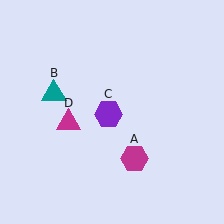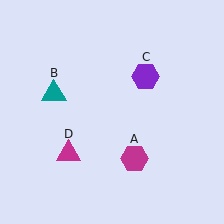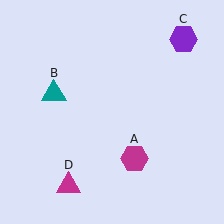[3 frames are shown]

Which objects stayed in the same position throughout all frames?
Magenta hexagon (object A) and teal triangle (object B) remained stationary.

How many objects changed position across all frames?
2 objects changed position: purple hexagon (object C), magenta triangle (object D).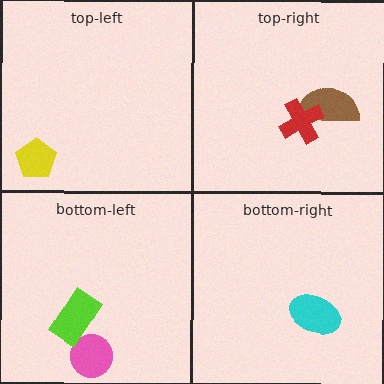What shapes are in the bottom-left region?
The pink circle, the lime rectangle.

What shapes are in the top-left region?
The yellow pentagon.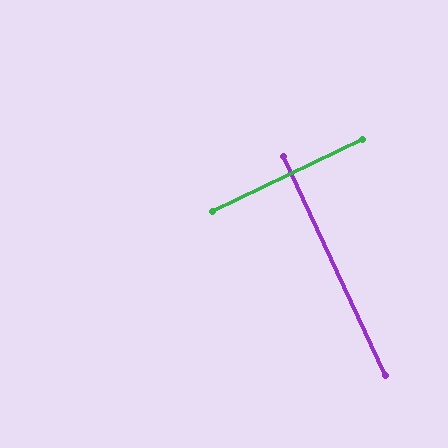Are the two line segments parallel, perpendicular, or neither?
Perpendicular — they meet at approximately 89°.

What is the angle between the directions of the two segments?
Approximately 89 degrees.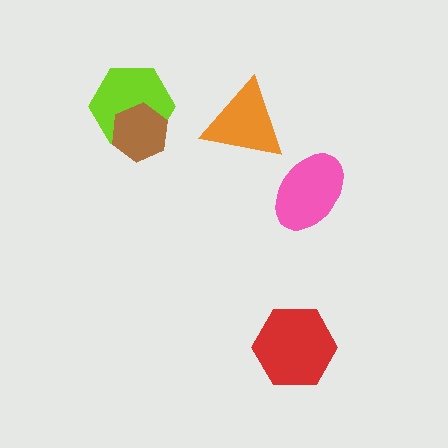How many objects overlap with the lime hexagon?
1 object overlaps with the lime hexagon.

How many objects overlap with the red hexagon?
0 objects overlap with the red hexagon.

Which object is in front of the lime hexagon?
The brown hexagon is in front of the lime hexagon.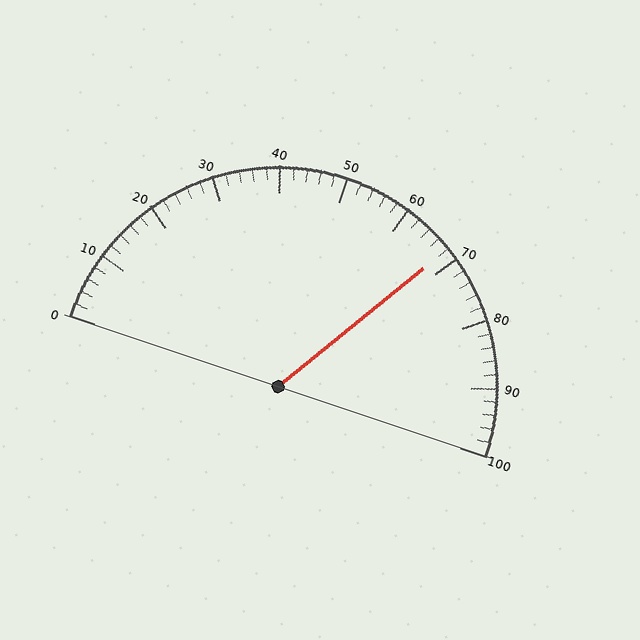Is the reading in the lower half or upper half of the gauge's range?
The reading is in the upper half of the range (0 to 100).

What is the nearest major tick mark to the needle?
The nearest major tick mark is 70.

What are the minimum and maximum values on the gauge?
The gauge ranges from 0 to 100.